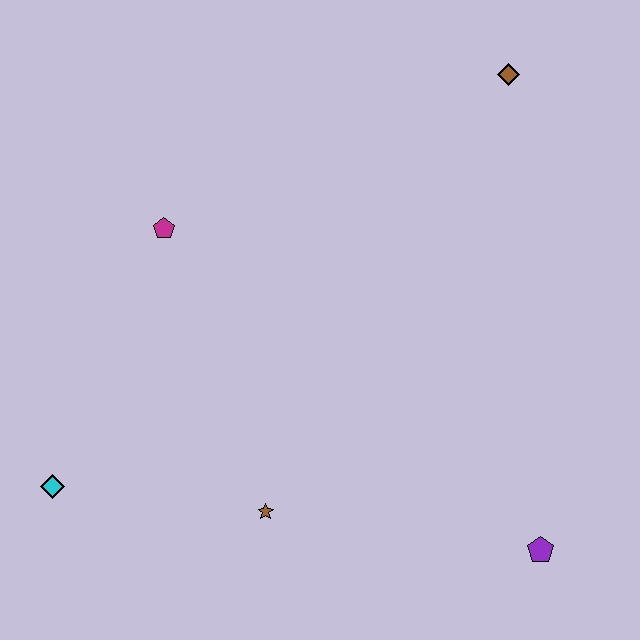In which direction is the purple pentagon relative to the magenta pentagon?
The purple pentagon is to the right of the magenta pentagon.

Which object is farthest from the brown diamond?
The cyan diamond is farthest from the brown diamond.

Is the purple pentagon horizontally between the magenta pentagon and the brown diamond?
No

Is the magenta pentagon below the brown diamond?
Yes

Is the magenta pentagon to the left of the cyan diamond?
No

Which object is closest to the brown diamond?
The magenta pentagon is closest to the brown diamond.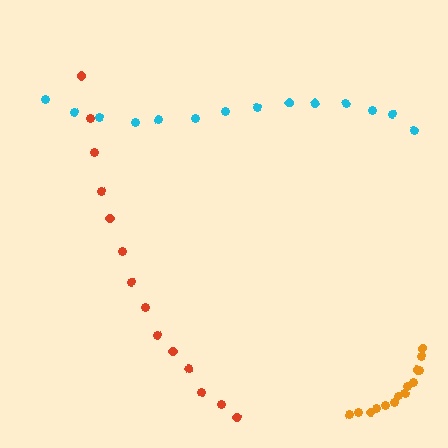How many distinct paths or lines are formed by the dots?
There are 3 distinct paths.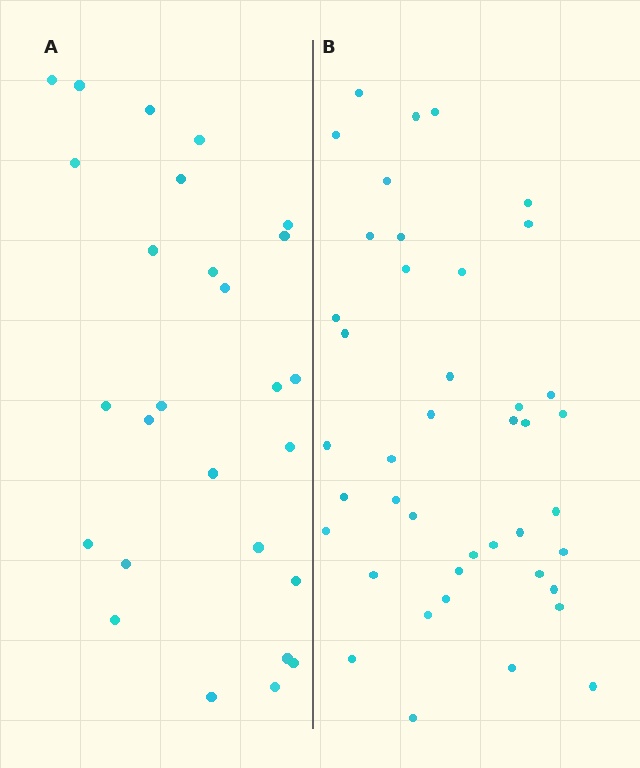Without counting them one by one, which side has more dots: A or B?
Region B (the right region) has more dots.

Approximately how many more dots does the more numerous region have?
Region B has approximately 15 more dots than region A.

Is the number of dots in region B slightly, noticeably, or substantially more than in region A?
Region B has substantially more. The ratio is roughly 1.6 to 1.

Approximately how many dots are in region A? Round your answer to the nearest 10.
About 30 dots. (The exact count is 27, which rounds to 30.)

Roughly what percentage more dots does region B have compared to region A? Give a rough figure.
About 55% more.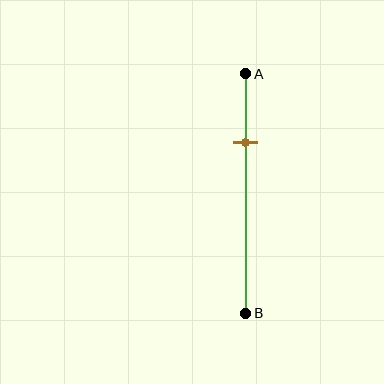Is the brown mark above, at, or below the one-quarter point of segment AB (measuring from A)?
The brown mark is below the one-quarter point of segment AB.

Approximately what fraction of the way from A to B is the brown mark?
The brown mark is approximately 30% of the way from A to B.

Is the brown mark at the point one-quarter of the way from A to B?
No, the mark is at about 30% from A, not at the 25% one-quarter point.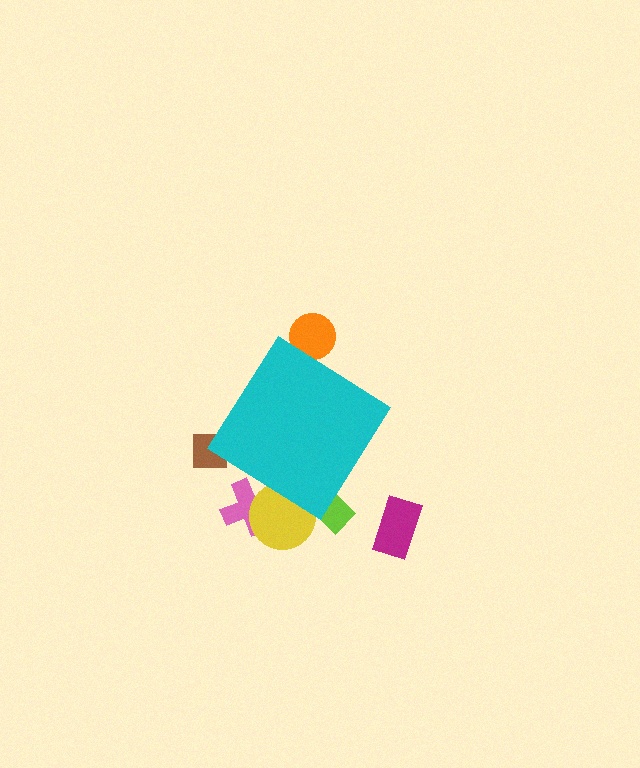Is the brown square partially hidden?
Yes, the brown square is partially hidden behind the cyan diamond.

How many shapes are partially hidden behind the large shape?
5 shapes are partially hidden.